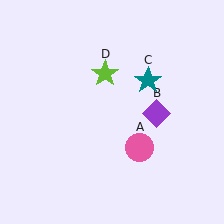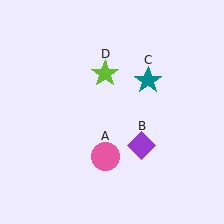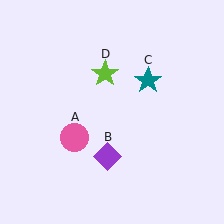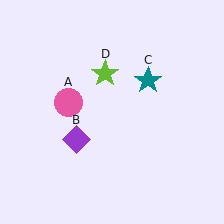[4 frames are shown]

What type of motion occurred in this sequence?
The pink circle (object A), purple diamond (object B) rotated clockwise around the center of the scene.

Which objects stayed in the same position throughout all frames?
Teal star (object C) and lime star (object D) remained stationary.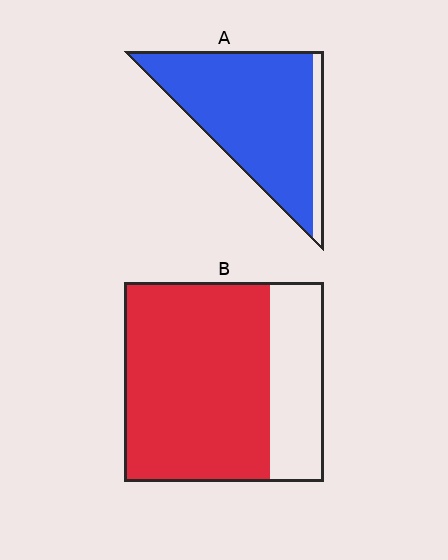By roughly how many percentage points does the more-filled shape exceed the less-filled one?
By roughly 15 percentage points (A over B).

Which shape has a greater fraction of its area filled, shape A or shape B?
Shape A.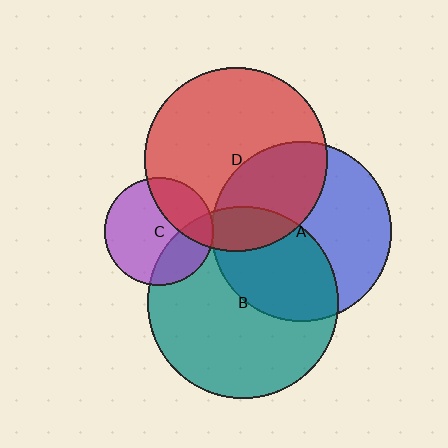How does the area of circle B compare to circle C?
Approximately 3.1 times.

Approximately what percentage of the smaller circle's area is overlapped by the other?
Approximately 30%.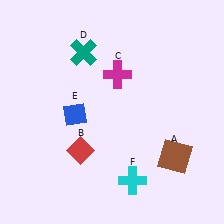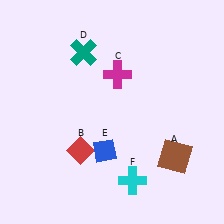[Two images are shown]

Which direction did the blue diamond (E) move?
The blue diamond (E) moved down.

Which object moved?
The blue diamond (E) moved down.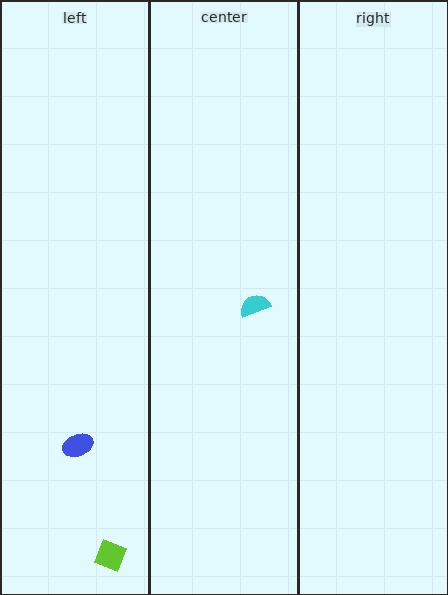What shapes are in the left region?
The blue ellipse, the lime diamond.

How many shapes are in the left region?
2.